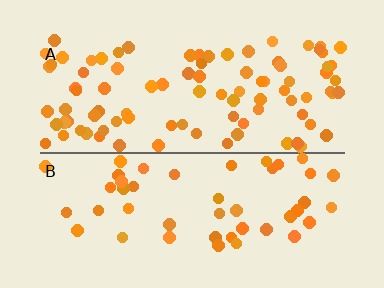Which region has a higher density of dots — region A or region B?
A (the top).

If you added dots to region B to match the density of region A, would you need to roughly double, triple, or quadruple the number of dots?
Approximately double.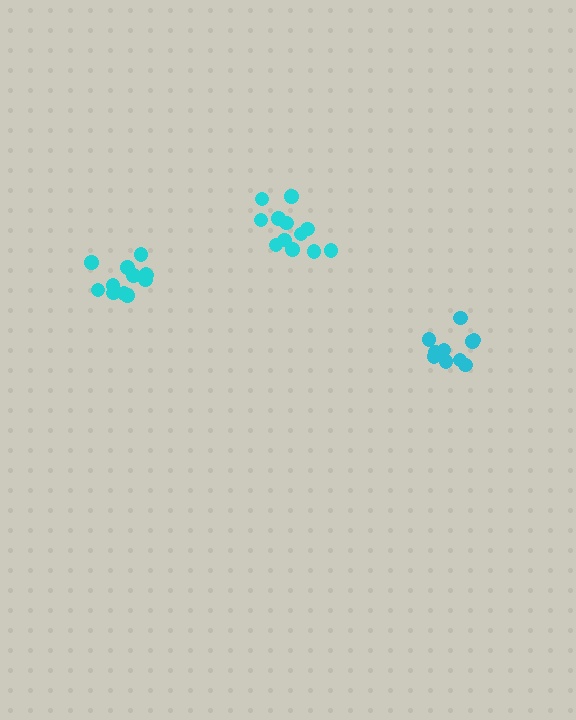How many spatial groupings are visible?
There are 3 spatial groupings.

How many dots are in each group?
Group 1: 10 dots, Group 2: 12 dots, Group 3: 12 dots (34 total).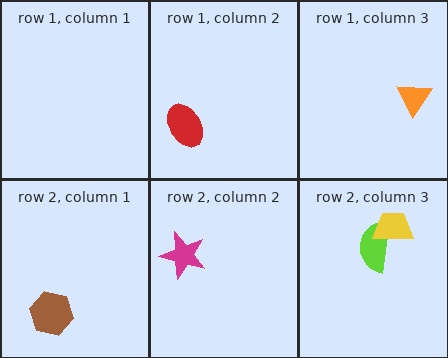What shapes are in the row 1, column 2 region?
The red ellipse.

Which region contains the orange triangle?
The row 1, column 3 region.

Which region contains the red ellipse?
The row 1, column 2 region.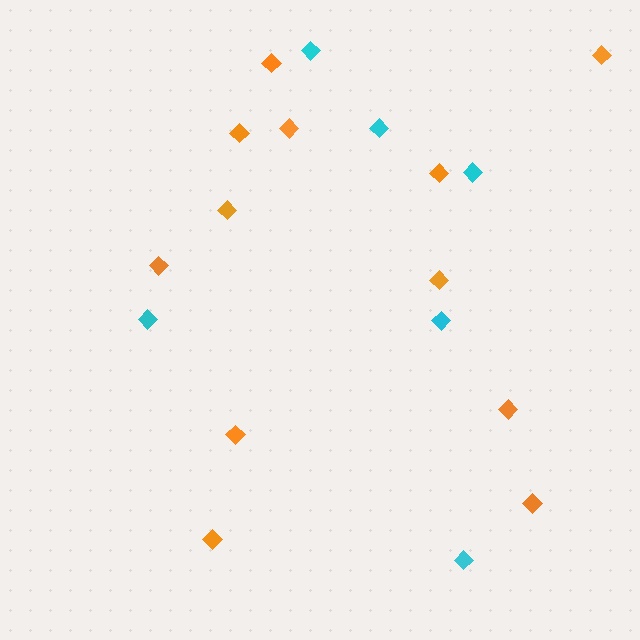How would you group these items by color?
There are 2 groups: one group of cyan diamonds (6) and one group of orange diamonds (12).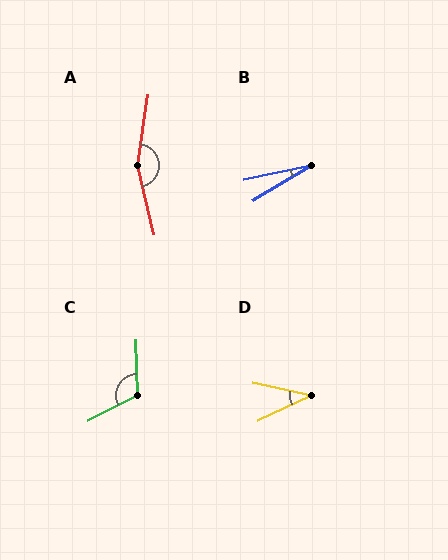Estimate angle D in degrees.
Approximately 38 degrees.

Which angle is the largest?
A, at approximately 158 degrees.